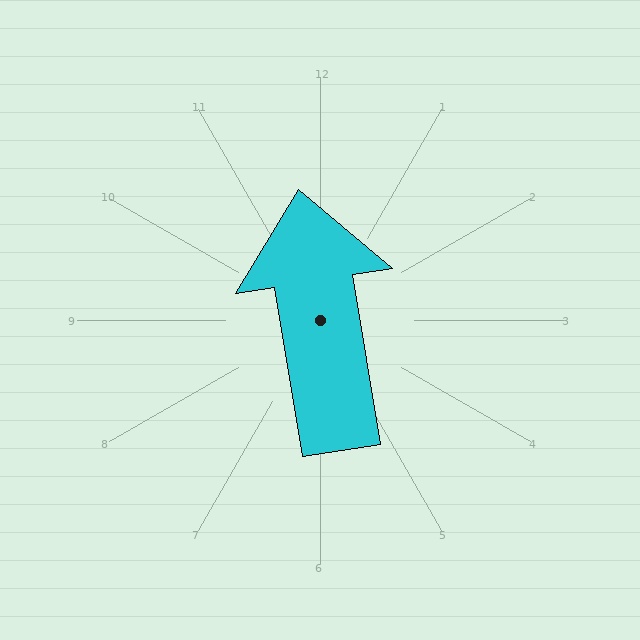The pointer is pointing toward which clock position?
Roughly 12 o'clock.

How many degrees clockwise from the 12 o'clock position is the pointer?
Approximately 351 degrees.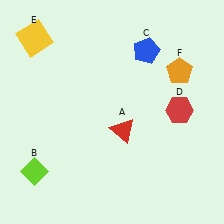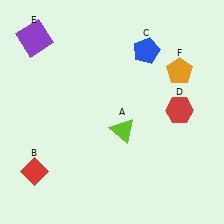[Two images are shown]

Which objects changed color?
A changed from red to lime. B changed from lime to red. E changed from yellow to purple.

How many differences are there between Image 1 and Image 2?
There are 3 differences between the two images.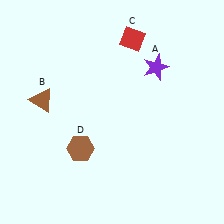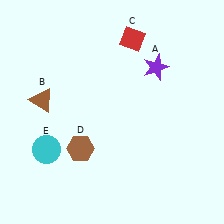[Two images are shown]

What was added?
A cyan circle (E) was added in Image 2.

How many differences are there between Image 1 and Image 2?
There is 1 difference between the two images.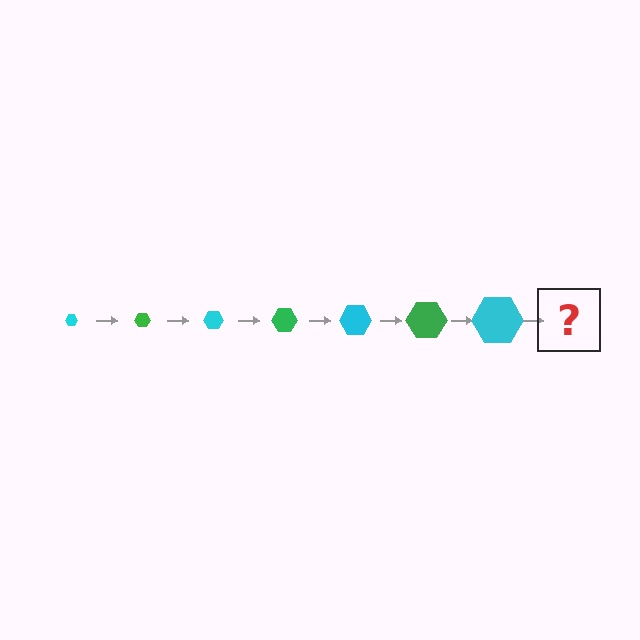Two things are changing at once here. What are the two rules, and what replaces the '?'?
The two rules are that the hexagon grows larger each step and the color cycles through cyan and green. The '?' should be a green hexagon, larger than the previous one.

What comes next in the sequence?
The next element should be a green hexagon, larger than the previous one.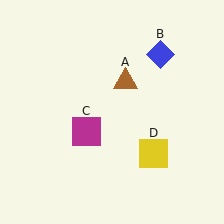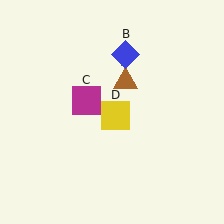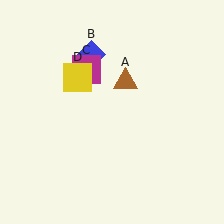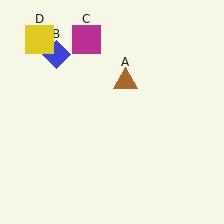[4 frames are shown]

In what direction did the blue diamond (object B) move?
The blue diamond (object B) moved left.